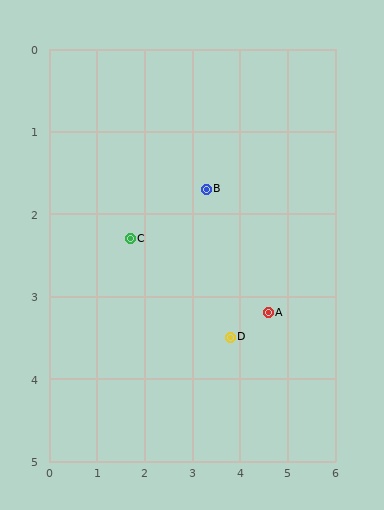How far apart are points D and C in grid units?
Points D and C are about 2.4 grid units apart.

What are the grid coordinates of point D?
Point D is at approximately (3.8, 3.5).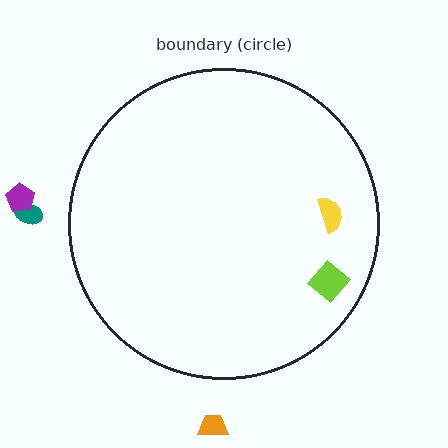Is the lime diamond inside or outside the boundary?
Inside.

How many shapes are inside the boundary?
2 inside, 3 outside.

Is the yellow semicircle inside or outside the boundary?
Inside.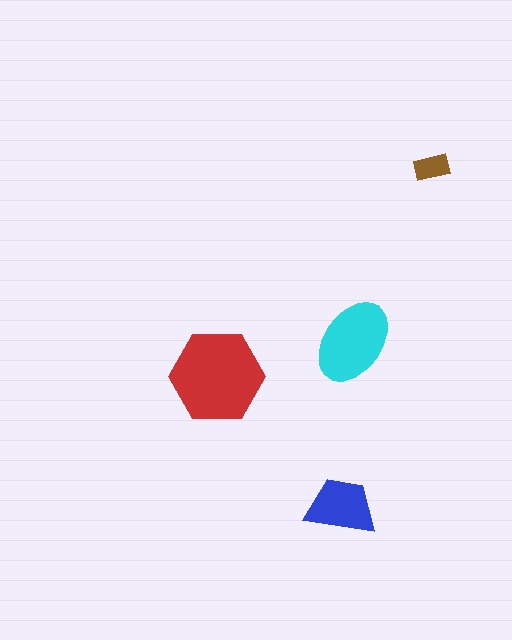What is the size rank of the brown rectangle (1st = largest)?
4th.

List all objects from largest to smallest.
The red hexagon, the cyan ellipse, the blue trapezoid, the brown rectangle.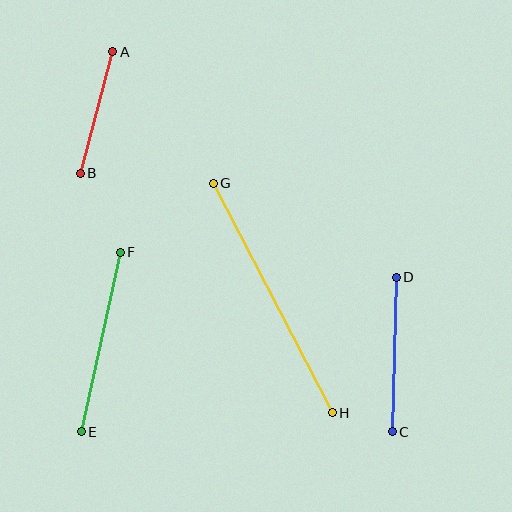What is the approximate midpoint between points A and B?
The midpoint is at approximately (96, 113) pixels.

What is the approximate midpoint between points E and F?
The midpoint is at approximately (101, 342) pixels.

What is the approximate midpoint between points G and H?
The midpoint is at approximately (273, 298) pixels.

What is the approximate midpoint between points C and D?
The midpoint is at approximately (394, 354) pixels.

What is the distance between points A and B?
The distance is approximately 125 pixels.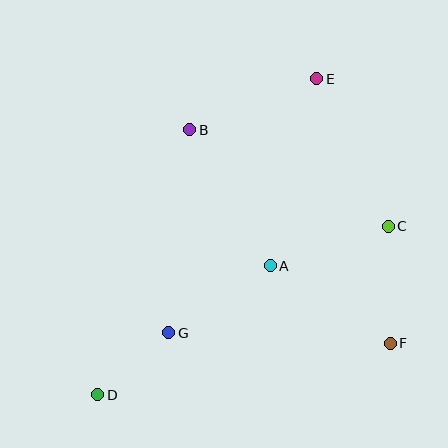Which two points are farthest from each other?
Points D and E are farthest from each other.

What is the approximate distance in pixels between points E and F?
The distance between E and F is approximately 274 pixels.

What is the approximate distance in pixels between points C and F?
The distance between C and F is approximately 117 pixels.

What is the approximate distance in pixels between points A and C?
The distance between A and C is approximately 124 pixels.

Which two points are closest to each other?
Points D and G are closest to each other.